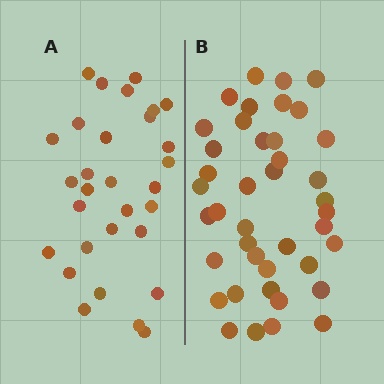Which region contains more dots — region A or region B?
Region B (the right region) has more dots.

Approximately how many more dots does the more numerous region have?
Region B has roughly 12 or so more dots than region A.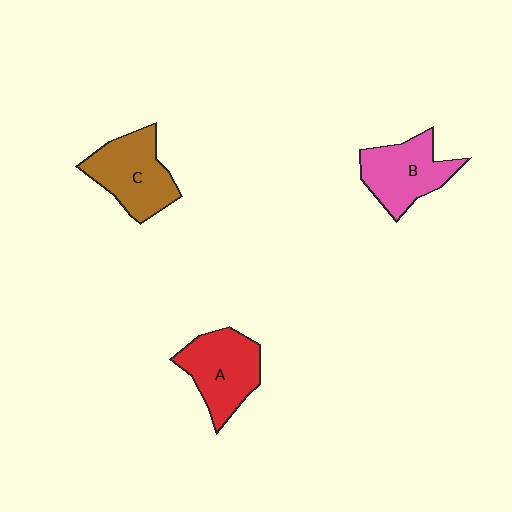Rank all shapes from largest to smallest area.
From largest to smallest: C (brown), A (red), B (pink).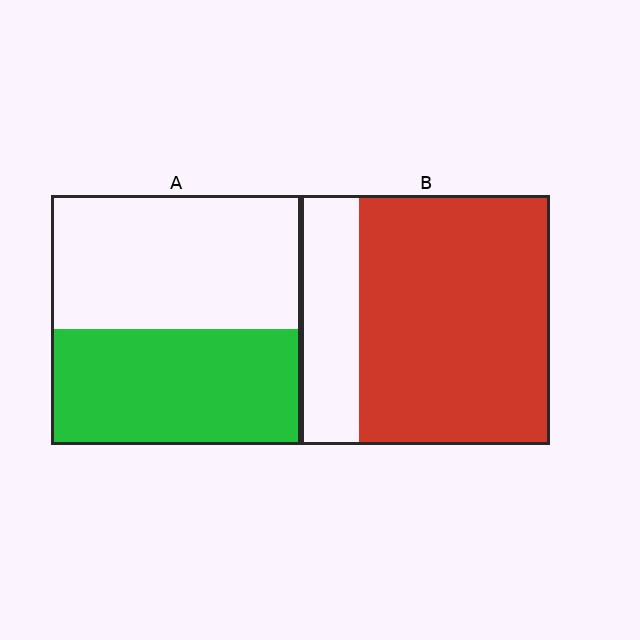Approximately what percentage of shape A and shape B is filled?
A is approximately 45% and B is approximately 75%.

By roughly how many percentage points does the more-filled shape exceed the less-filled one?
By roughly 30 percentage points (B over A).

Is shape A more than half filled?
Roughly half.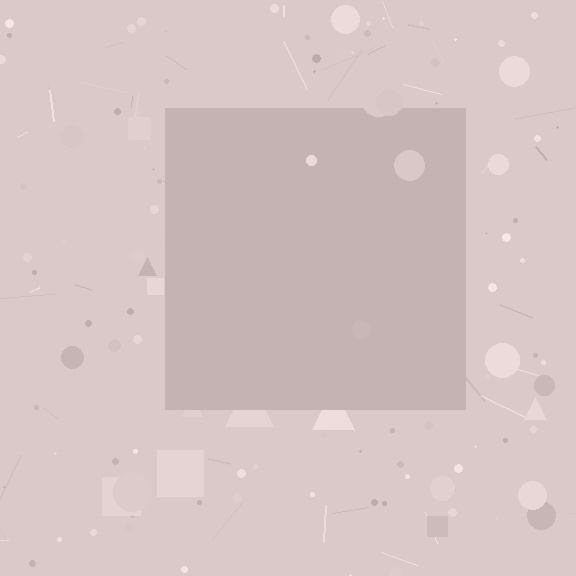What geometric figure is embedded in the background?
A square is embedded in the background.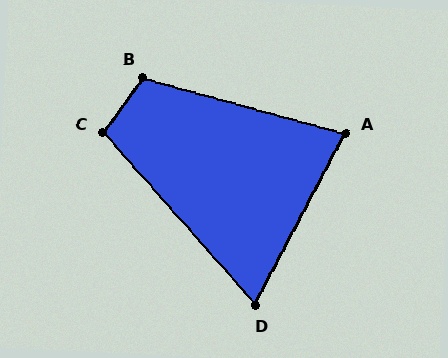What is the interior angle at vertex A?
Approximately 78 degrees (acute).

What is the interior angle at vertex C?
Approximately 102 degrees (obtuse).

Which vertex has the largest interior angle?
B, at approximately 111 degrees.